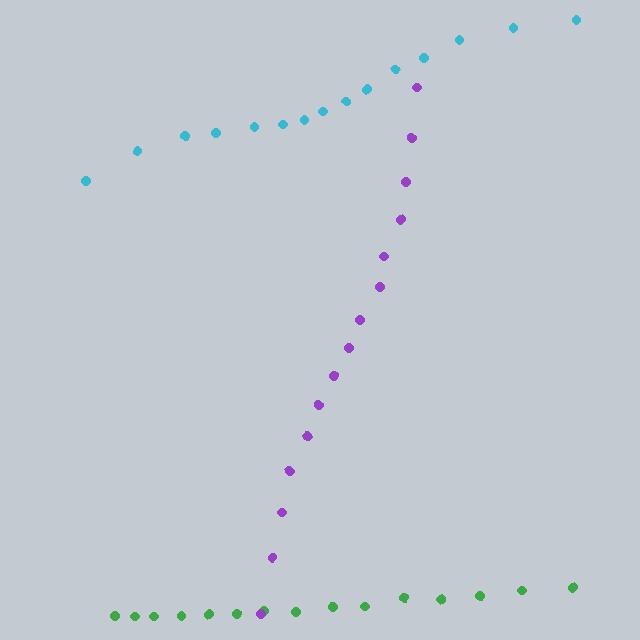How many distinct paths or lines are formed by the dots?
There are 3 distinct paths.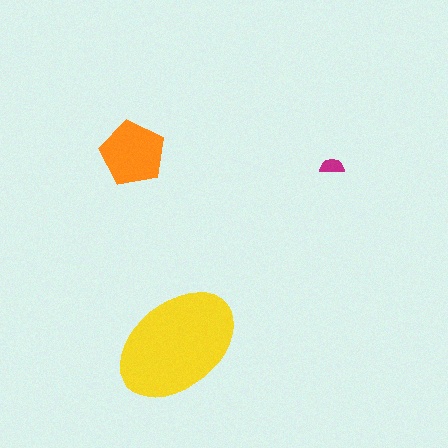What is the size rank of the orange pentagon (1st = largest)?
2nd.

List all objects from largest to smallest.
The yellow ellipse, the orange pentagon, the magenta semicircle.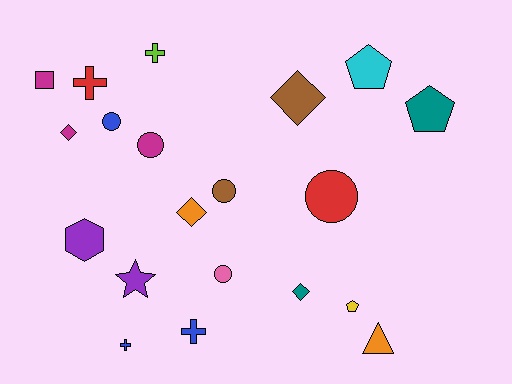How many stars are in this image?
There is 1 star.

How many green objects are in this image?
There are no green objects.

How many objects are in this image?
There are 20 objects.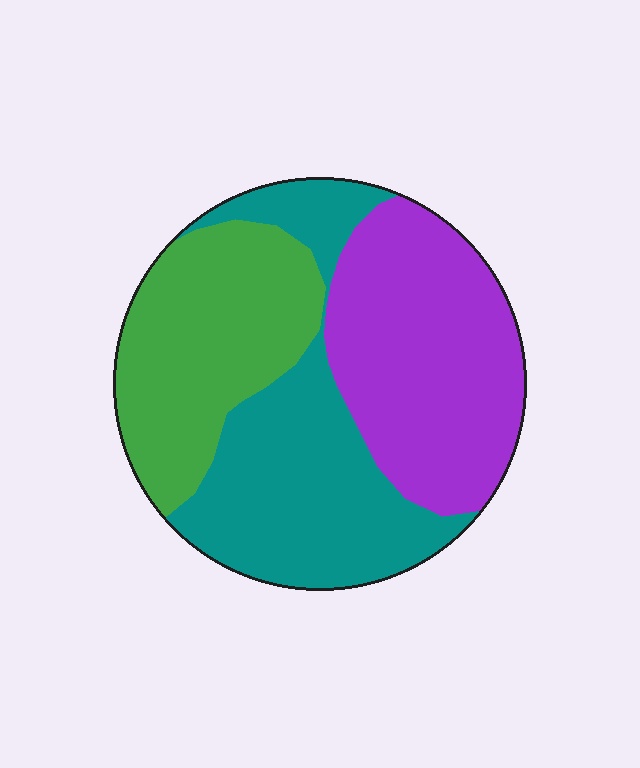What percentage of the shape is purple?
Purple takes up between a third and a half of the shape.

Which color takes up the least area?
Green, at roughly 30%.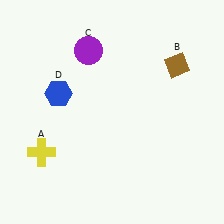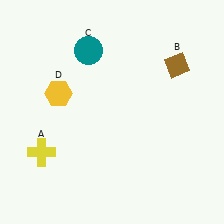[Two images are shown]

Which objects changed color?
C changed from purple to teal. D changed from blue to yellow.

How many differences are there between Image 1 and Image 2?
There are 2 differences between the two images.